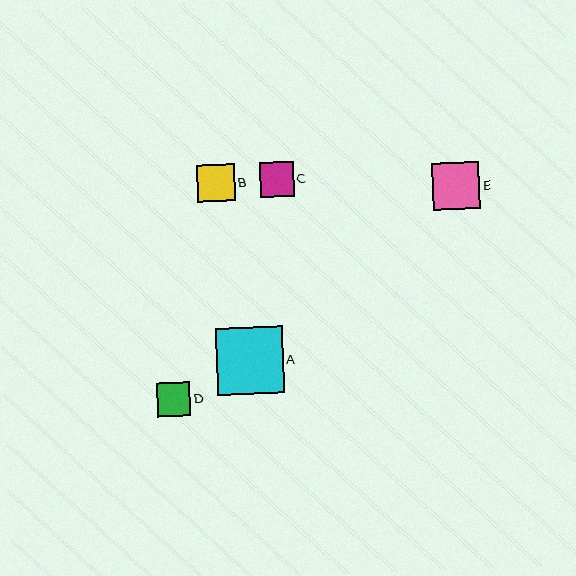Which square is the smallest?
Square D is the smallest with a size of approximately 34 pixels.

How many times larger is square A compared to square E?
Square A is approximately 1.4 times the size of square E.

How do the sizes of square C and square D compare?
Square C and square D are approximately the same size.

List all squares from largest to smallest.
From largest to smallest: A, E, B, C, D.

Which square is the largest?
Square A is the largest with a size of approximately 67 pixels.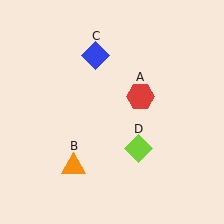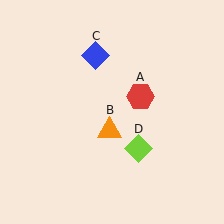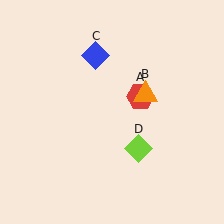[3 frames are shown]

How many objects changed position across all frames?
1 object changed position: orange triangle (object B).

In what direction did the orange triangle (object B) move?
The orange triangle (object B) moved up and to the right.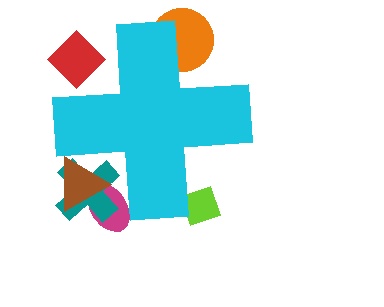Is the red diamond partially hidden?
Yes, the red diamond is partially hidden behind the cyan cross.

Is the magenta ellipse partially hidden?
Yes, the magenta ellipse is partially hidden behind the cyan cross.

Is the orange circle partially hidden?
Yes, the orange circle is partially hidden behind the cyan cross.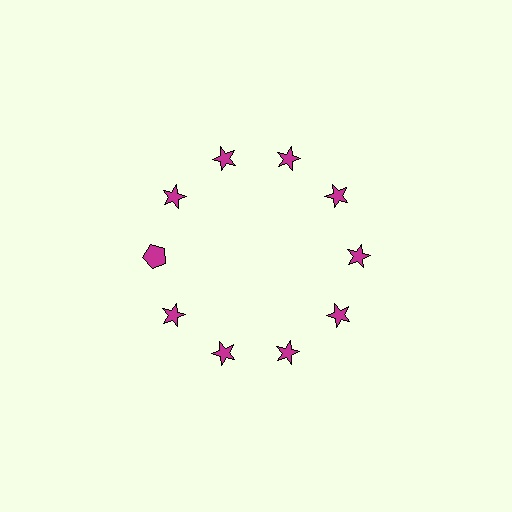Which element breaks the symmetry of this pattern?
The magenta pentagon at roughly the 9 o'clock position breaks the symmetry. All other shapes are magenta stars.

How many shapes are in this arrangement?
There are 10 shapes arranged in a ring pattern.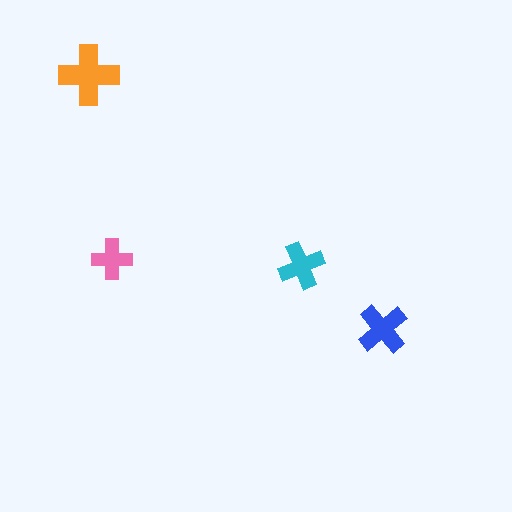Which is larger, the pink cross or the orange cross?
The orange one.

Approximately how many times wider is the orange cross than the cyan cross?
About 1.5 times wider.